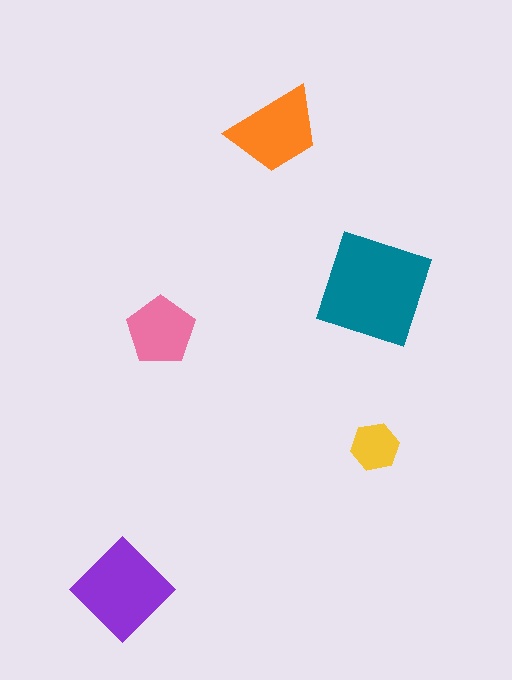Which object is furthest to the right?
The yellow hexagon is rightmost.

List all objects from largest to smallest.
The teal square, the purple diamond, the orange trapezoid, the pink pentagon, the yellow hexagon.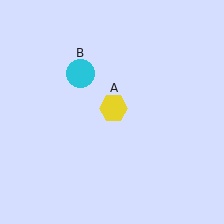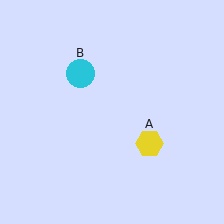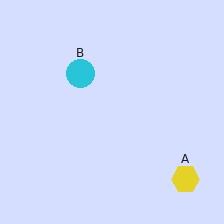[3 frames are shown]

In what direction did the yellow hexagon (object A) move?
The yellow hexagon (object A) moved down and to the right.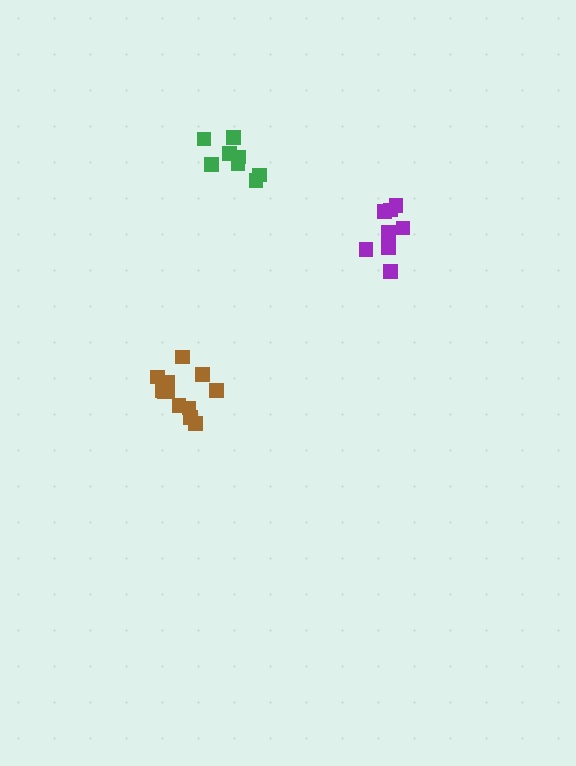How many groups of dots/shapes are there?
There are 3 groups.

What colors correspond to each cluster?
The clusters are colored: brown, green, purple.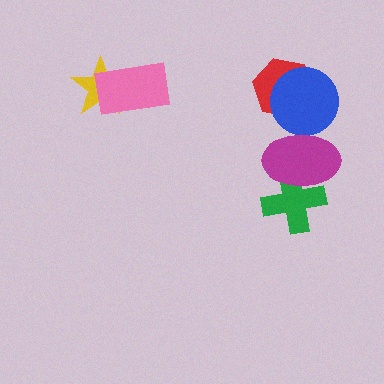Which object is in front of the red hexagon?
The blue circle is in front of the red hexagon.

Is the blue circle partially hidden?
Yes, it is partially covered by another shape.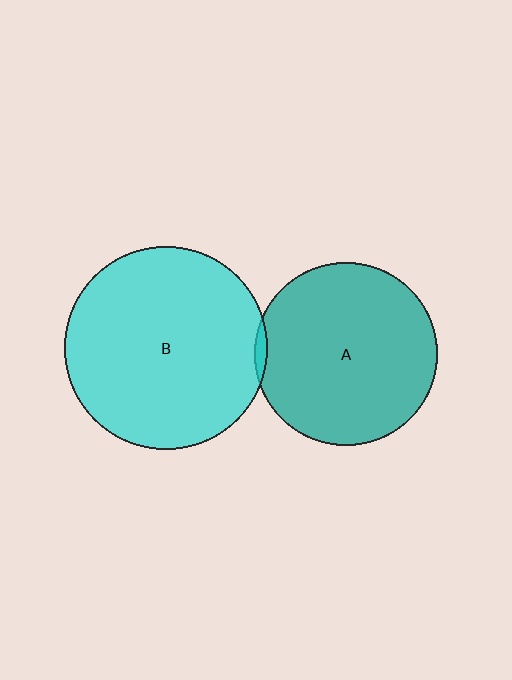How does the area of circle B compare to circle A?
Approximately 1.2 times.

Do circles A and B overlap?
Yes.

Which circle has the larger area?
Circle B (cyan).